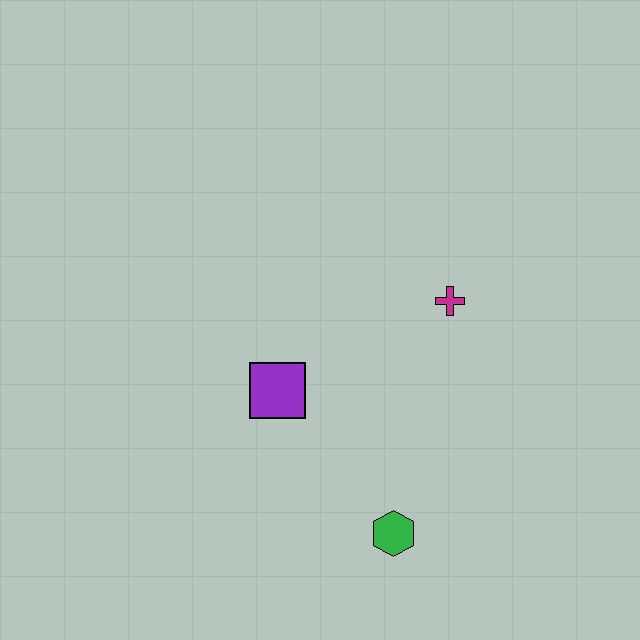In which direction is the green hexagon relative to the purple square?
The green hexagon is below the purple square.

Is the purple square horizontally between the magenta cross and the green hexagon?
No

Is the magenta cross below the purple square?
No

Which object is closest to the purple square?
The green hexagon is closest to the purple square.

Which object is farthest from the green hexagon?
The magenta cross is farthest from the green hexagon.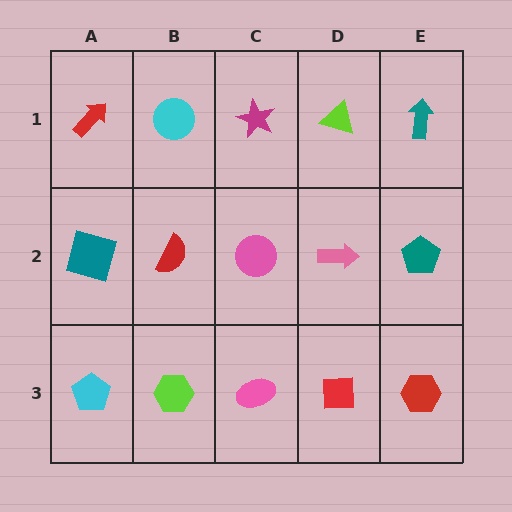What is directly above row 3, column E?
A teal pentagon.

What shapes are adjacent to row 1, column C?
A pink circle (row 2, column C), a cyan circle (row 1, column B), a lime triangle (row 1, column D).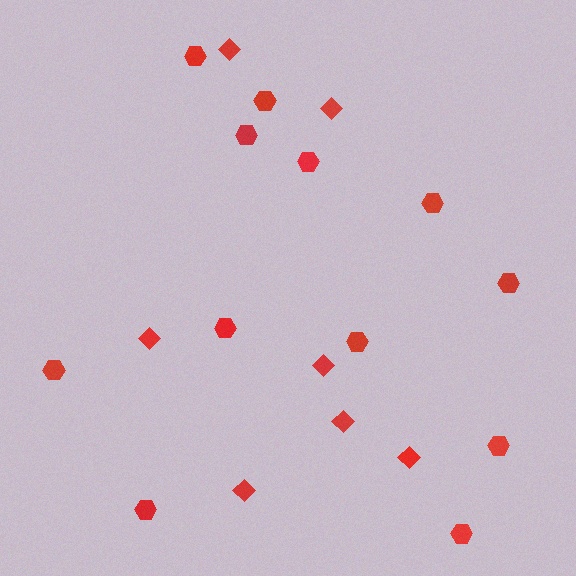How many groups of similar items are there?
There are 2 groups: one group of diamonds (7) and one group of hexagons (12).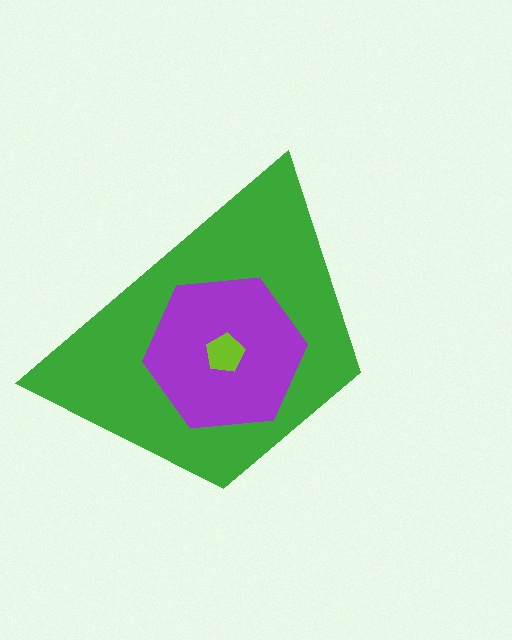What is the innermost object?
The lime pentagon.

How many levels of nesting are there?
3.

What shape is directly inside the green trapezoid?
The purple hexagon.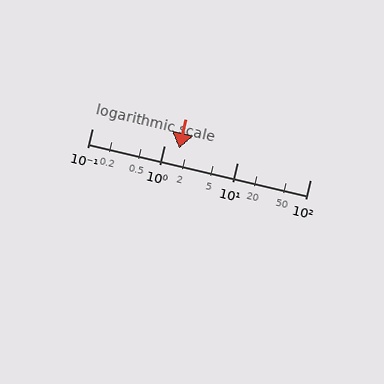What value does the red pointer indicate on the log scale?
The pointer indicates approximately 1.6.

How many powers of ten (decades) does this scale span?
The scale spans 3 decades, from 0.1 to 100.